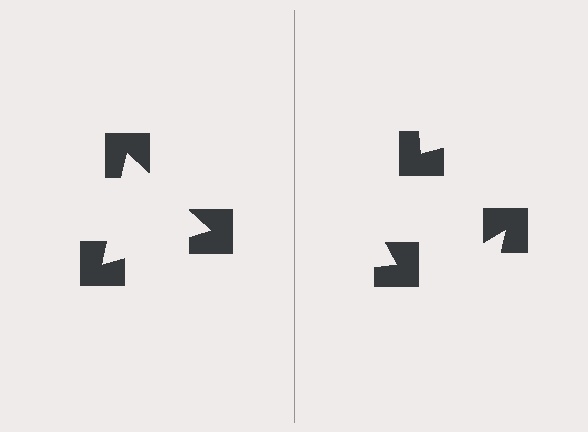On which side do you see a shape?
An illusory triangle appears on the left side. On the right side the wedge cuts are rotated, so no coherent shape forms.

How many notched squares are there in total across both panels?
6 — 3 on each side.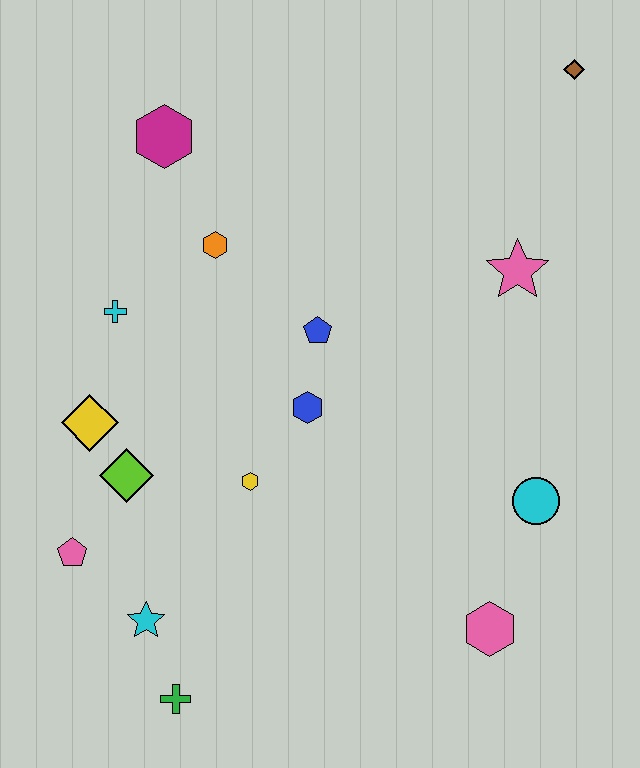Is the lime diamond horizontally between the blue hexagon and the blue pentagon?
No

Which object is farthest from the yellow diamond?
The brown diamond is farthest from the yellow diamond.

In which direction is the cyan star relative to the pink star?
The cyan star is to the left of the pink star.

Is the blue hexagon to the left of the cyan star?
No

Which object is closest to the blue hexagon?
The blue pentagon is closest to the blue hexagon.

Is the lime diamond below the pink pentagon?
No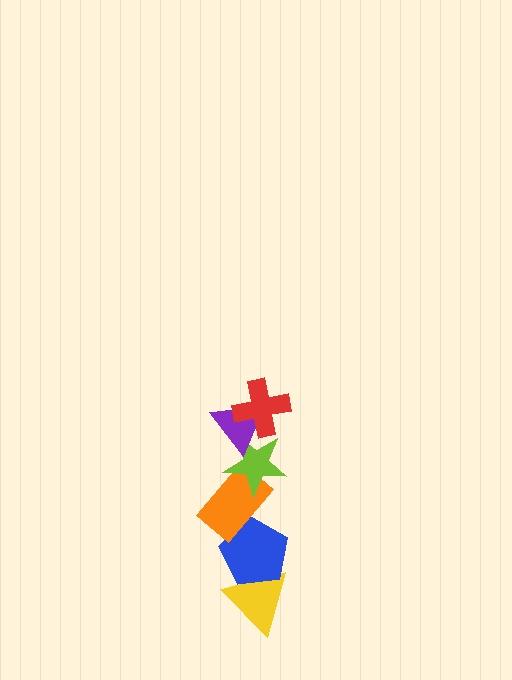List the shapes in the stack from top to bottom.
From top to bottom: the red cross, the purple triangle, the lime star, the orange rectangle, the blue pentagon, the yellow triangle.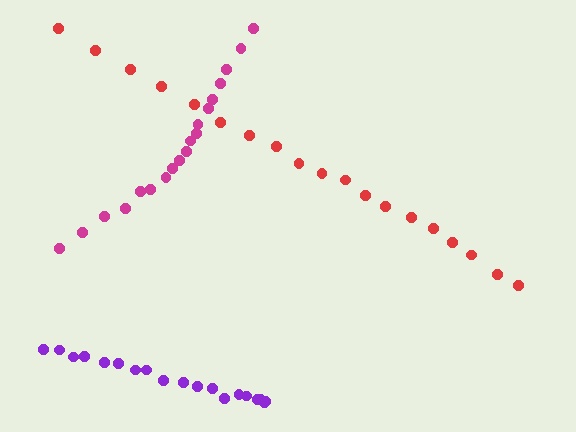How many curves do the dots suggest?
There are 3 distinct paths.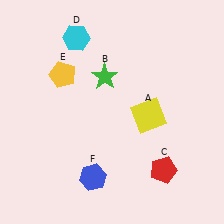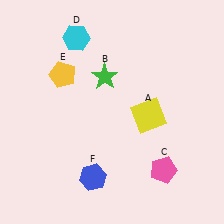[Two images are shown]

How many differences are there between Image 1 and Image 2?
There is 1 difference between the two images.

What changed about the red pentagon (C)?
In Image 1, C is red. In Image 2, it changed to pink.